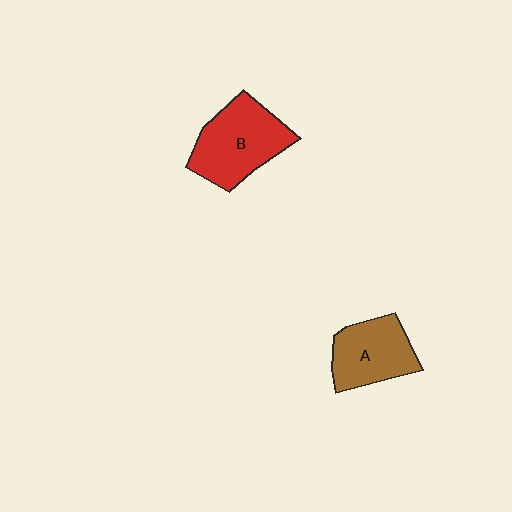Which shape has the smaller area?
Shape A (brown).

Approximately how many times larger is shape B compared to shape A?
Approximately 1.3 times.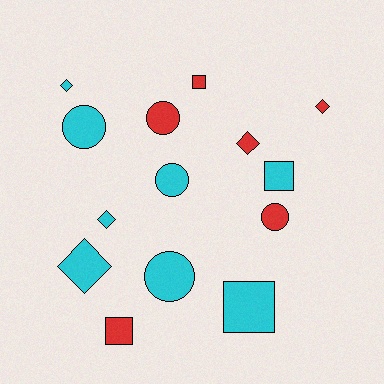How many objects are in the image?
There are 14 objects.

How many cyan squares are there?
There are 2 cyan squares.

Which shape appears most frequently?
Circle, with 5 objects.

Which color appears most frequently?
Cyan, with 8 objects.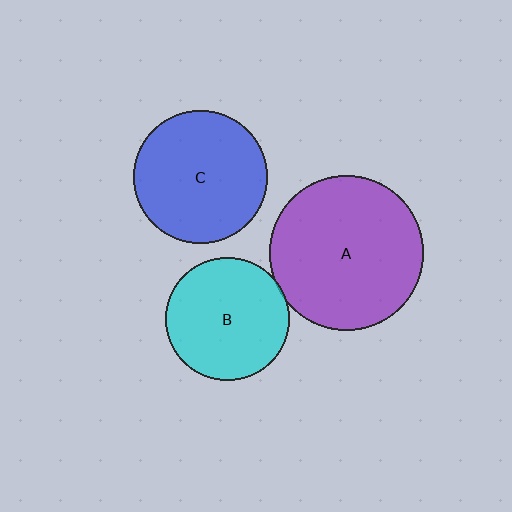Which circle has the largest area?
Circle A (purple).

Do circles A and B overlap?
Yes.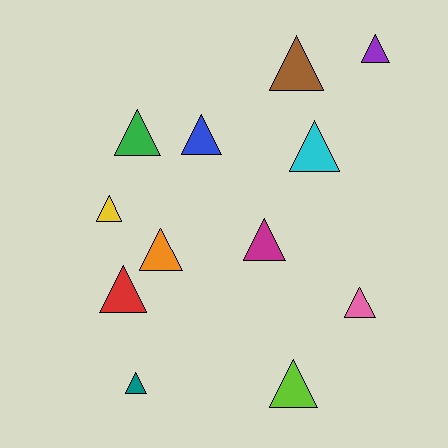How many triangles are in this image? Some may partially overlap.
There are 12 triangles.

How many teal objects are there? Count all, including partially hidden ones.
There is 1 teal object.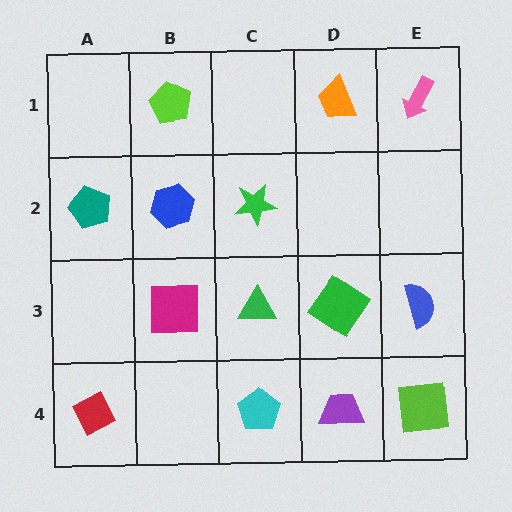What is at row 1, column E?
A pink arrow.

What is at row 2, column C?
A green star.